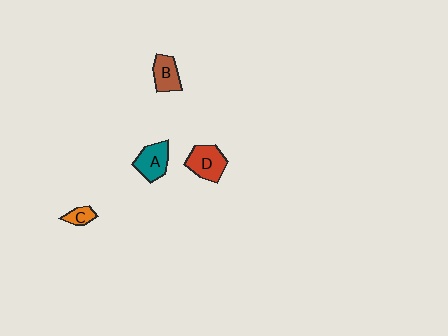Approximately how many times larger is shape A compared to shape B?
Approximately 1.2 times.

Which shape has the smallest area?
Shape C (orange).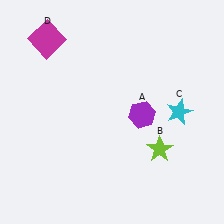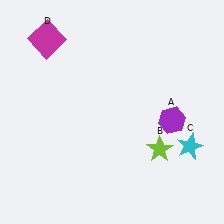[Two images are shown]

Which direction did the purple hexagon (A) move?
The purple hexagon (A) moved right.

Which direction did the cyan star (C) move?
The cyan star (C) moved down.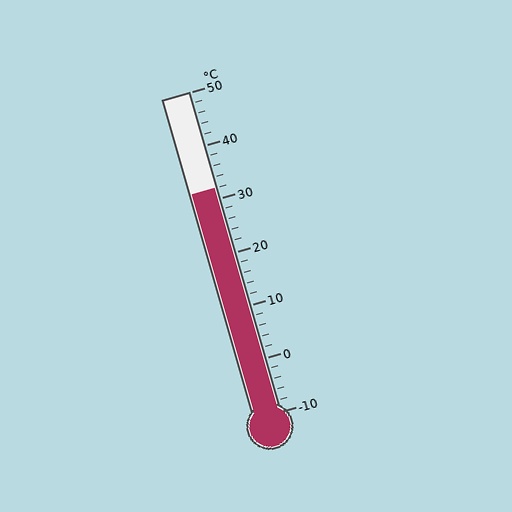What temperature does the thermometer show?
The thermometer shows approximately 32°C.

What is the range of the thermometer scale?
The thermometer scale ranges from -10°C to 50°C.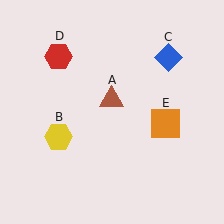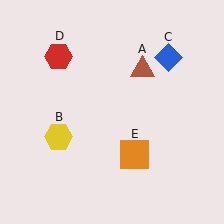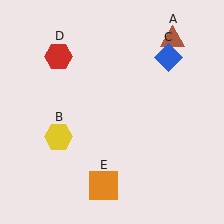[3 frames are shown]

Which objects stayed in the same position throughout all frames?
Yellow hexagon (object B) and blue diamond (object C) and red hexagon (object D) remained stationary.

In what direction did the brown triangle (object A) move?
The brown triangle (object A) moved up and to the right.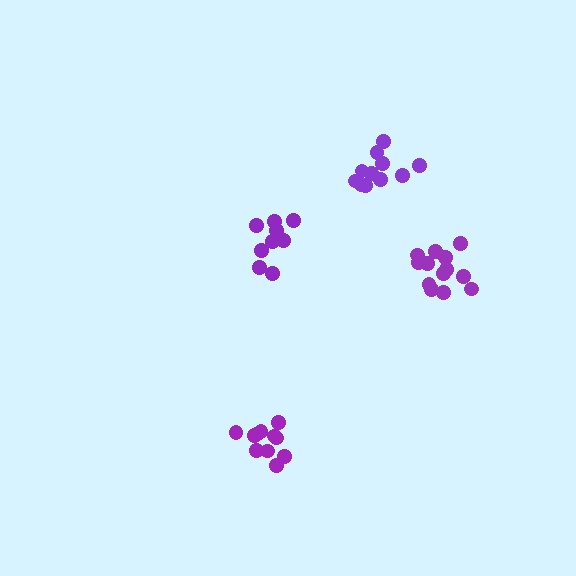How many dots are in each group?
Group 1: 11 dots, Group 2: 9 dots, Group 3: 11 dots, Group 4: 13 dots (44 total).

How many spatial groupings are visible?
There are 4 spatial groupings.